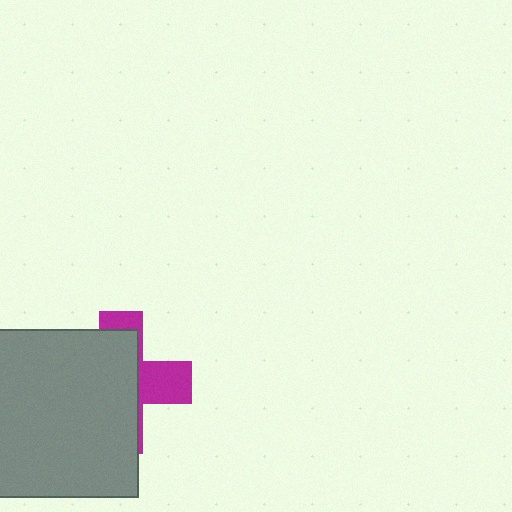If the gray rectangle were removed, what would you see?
You would see the complete magenta cross.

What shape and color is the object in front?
The object in front is a gray rectangle.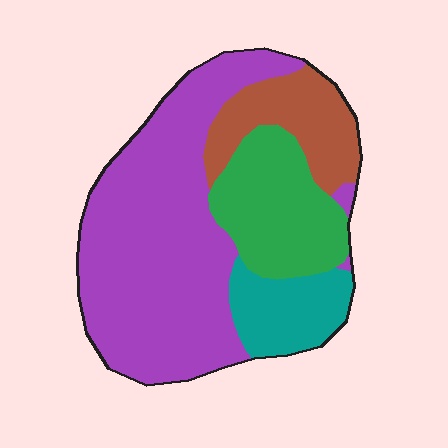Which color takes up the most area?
Purple, at roughly 55%.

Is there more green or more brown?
Green.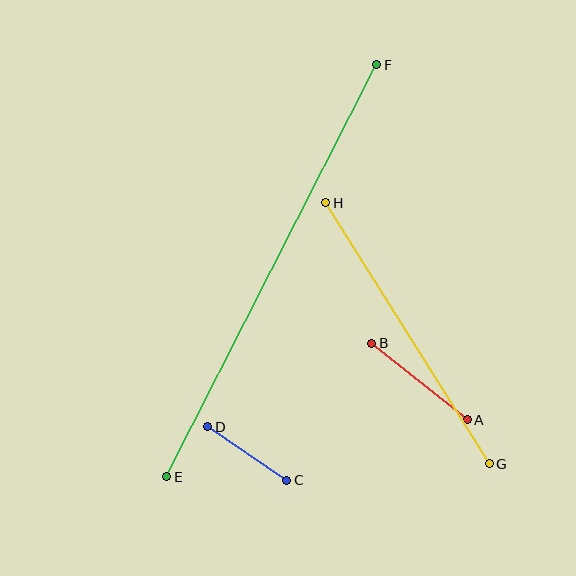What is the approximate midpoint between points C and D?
The midpoint is at approximately (247, 454) pixels.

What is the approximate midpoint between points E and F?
The midpoint is at approximately (272, 271) pixels.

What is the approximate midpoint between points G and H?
The midpoint is at approximately (408, 333) pixels.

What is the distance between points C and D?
The distance is approximately 96 pixels.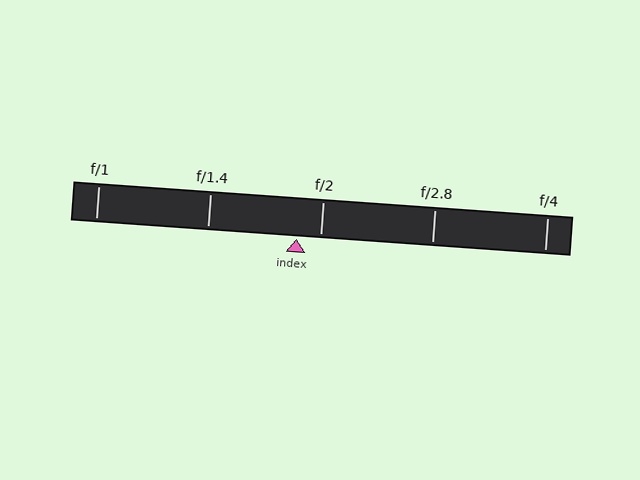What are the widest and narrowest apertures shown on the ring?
The widest aperture shown is f/1 and the narrowest is f/4.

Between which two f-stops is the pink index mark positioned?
The index mark is between f/1.4 and f/2.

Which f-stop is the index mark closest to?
The index mark is closest to f/2.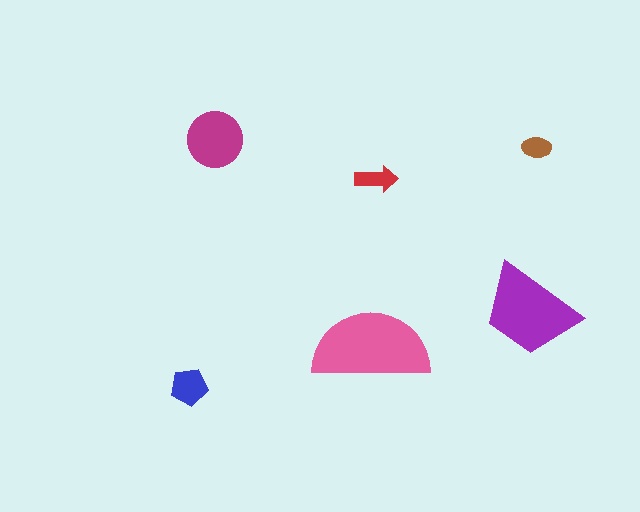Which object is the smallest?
The brown ellipse.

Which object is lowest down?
The blue pentagon is bottommost.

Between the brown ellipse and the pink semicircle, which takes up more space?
The pink semicircle.